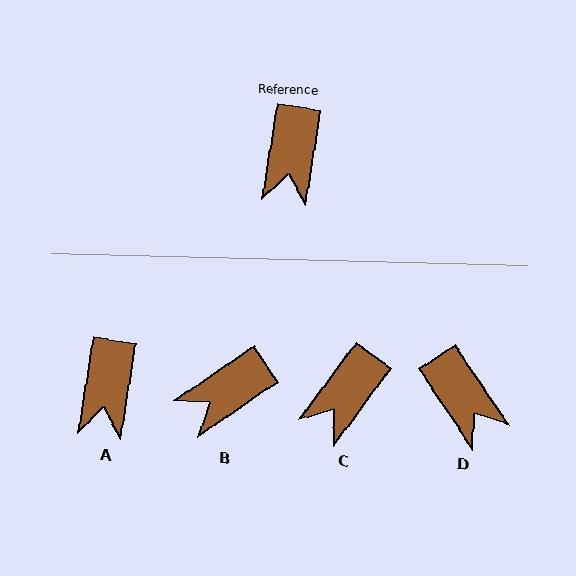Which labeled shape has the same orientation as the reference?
A.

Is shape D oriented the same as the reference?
No, it is off by about 43 degrees.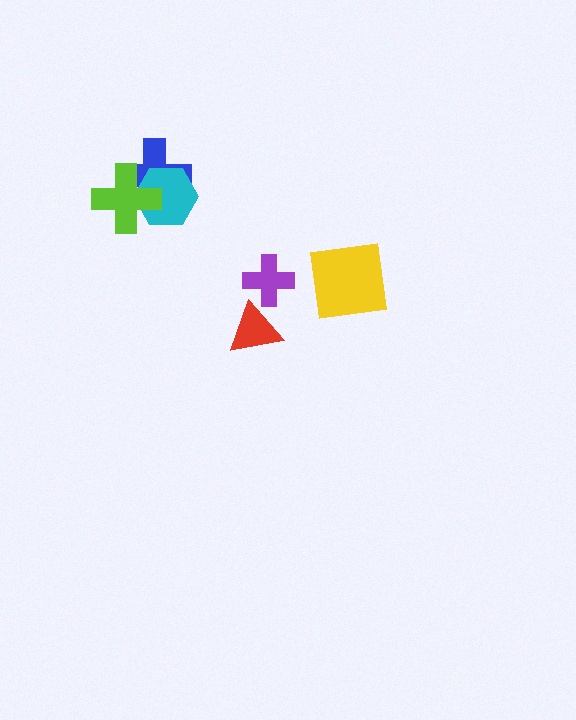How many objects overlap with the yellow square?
0 objects overlap with the yellow square.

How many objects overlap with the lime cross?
2 objects overlap with the lime cross.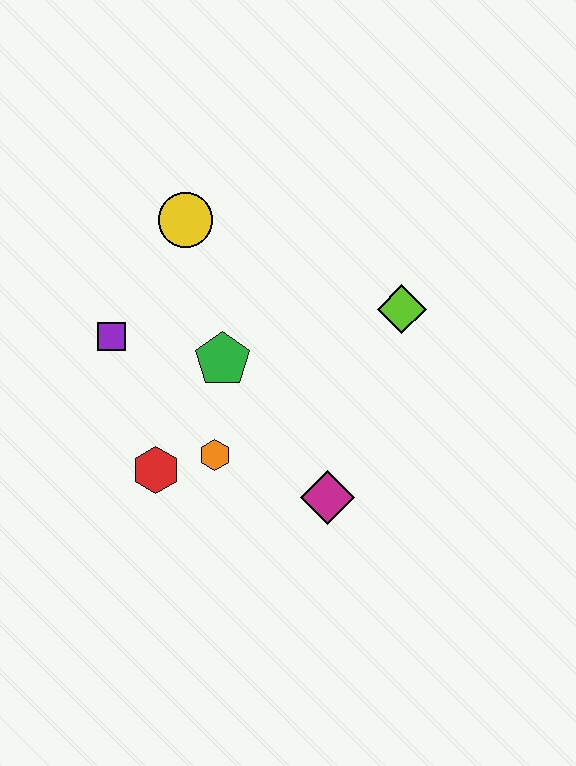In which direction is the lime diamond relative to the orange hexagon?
The lime diamond is to the right of the orange hexagon.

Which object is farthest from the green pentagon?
The lime diamond is farthest from the green pentagon.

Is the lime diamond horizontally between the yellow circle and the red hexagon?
No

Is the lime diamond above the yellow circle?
No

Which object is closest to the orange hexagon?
The red hexagon is closest to the orange hexagon.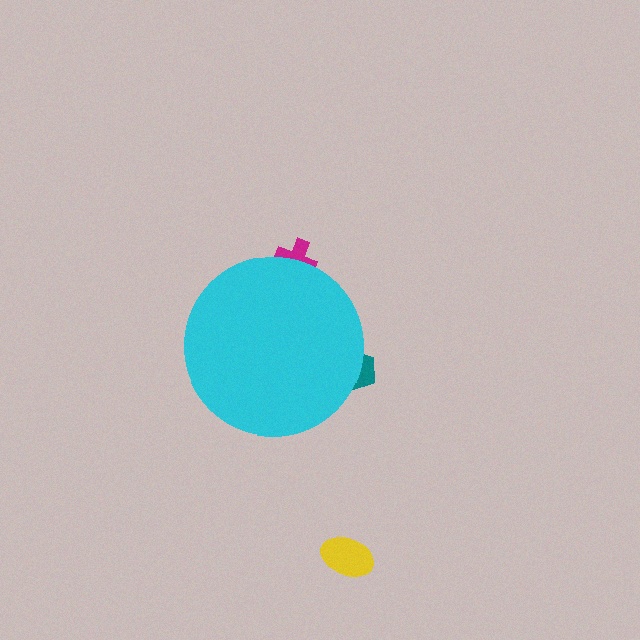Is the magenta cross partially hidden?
Yes, the magenta cross is partially hidden behind the cyan circle.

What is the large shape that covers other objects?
A cyan circle.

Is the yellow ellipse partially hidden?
No, the yellow ellipse is fully visible.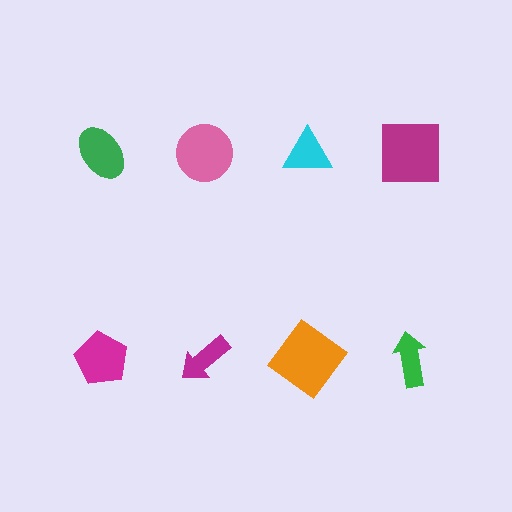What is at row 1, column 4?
A magenta square.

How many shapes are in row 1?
4 shapes.